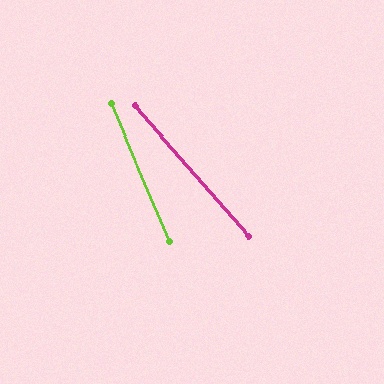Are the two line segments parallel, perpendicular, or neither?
Neither parallel nor perpendicular — they differ by about 18°.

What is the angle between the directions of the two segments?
Approximately 18 degrees.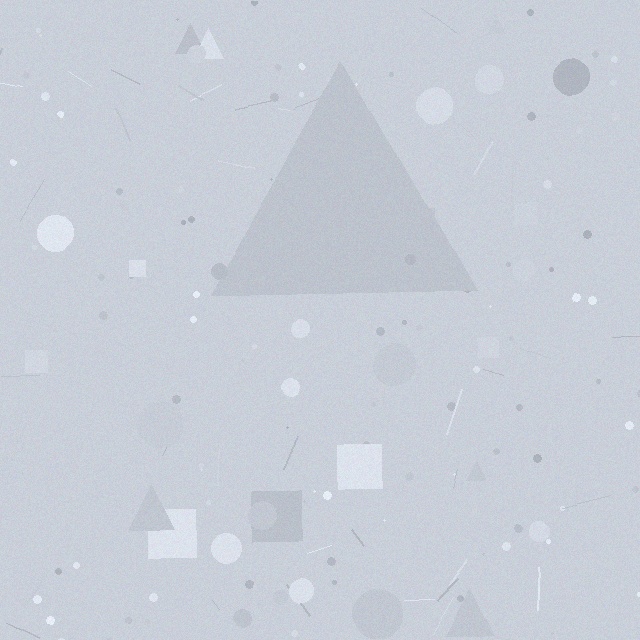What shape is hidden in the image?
A triangle is hidden in the image.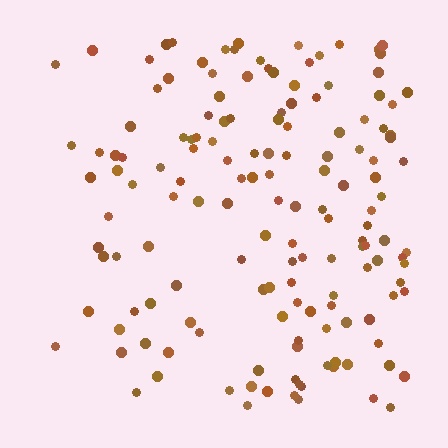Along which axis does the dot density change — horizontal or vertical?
Horizontal.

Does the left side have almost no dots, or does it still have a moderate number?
Still a moderate number, just noticeably fewer than the right.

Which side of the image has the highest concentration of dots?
The right.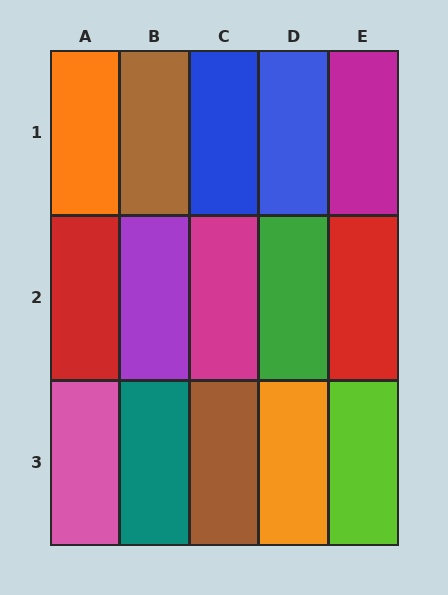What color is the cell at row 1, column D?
Blue.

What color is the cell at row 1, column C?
Blue.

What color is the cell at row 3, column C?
Brown.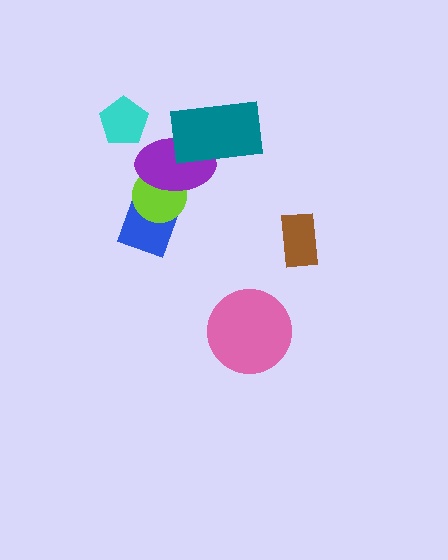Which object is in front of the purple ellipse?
The teal rectangle is in front of the purple ellipse.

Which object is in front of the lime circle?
The purple ellipse is in front of the lime circle.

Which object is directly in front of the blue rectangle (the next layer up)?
The lime circle is directly in front of the blue rectangle.